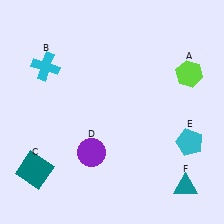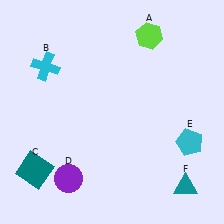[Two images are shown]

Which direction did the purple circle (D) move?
The purple circle (D) moved down.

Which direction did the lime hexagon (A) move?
The lime hexagon (A) moved left.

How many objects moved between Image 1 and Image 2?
2 objects moved between the two images.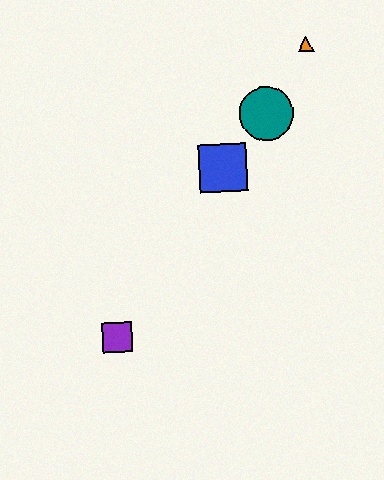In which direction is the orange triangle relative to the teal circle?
The orange triangle is above the teal circle.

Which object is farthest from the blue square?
The purple square is farthest from the blue square.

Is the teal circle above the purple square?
Yes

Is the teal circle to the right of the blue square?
Yes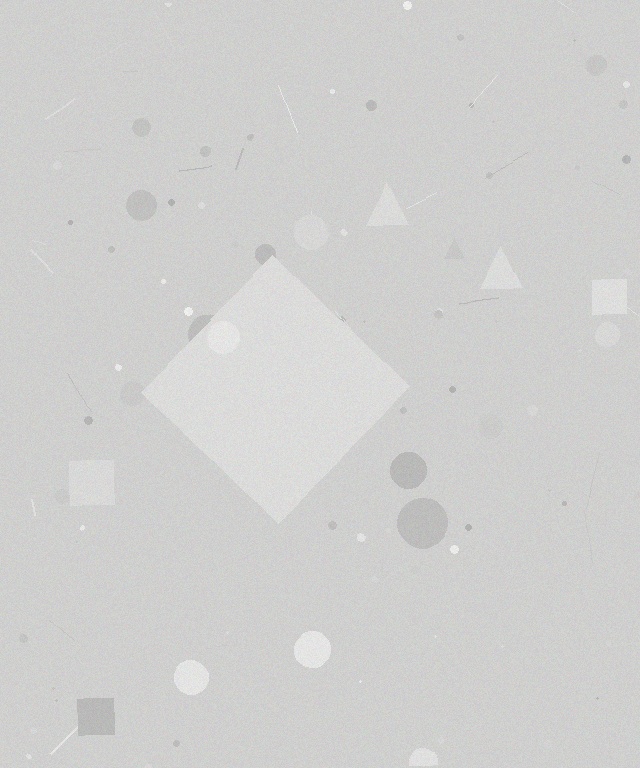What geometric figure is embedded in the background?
A diamond is embedded in the background.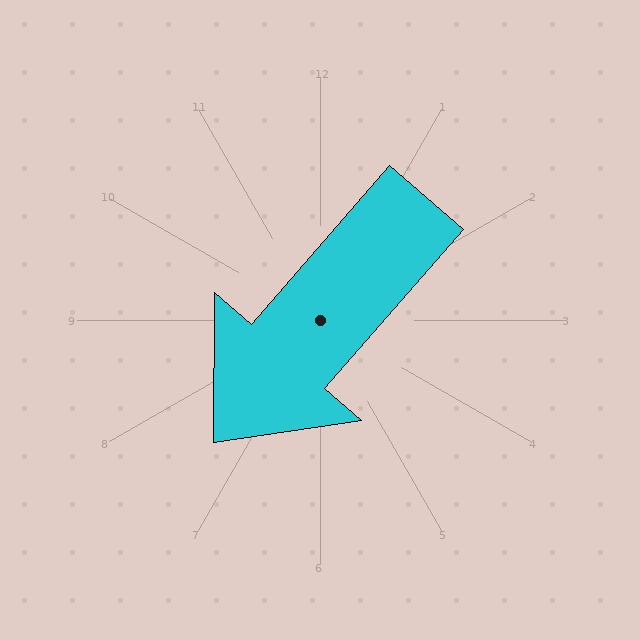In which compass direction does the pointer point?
Southwest.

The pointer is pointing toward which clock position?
Roughly 7 o'clock.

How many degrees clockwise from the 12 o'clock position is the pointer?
Approximately 221 degrees.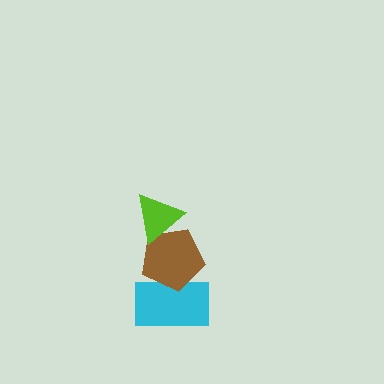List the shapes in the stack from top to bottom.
From top to bottom: the lime triangle, the brown pentagon, the cyan rectangle.